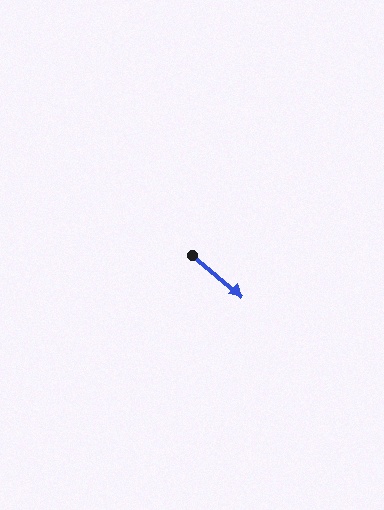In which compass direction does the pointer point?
Southeast.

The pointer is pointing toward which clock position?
Roughly 4 o'clock.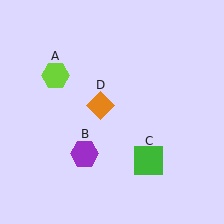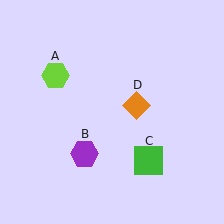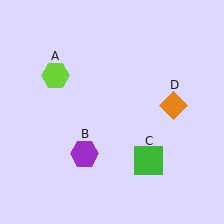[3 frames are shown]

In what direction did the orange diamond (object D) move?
The orange diamond (object D) moved right.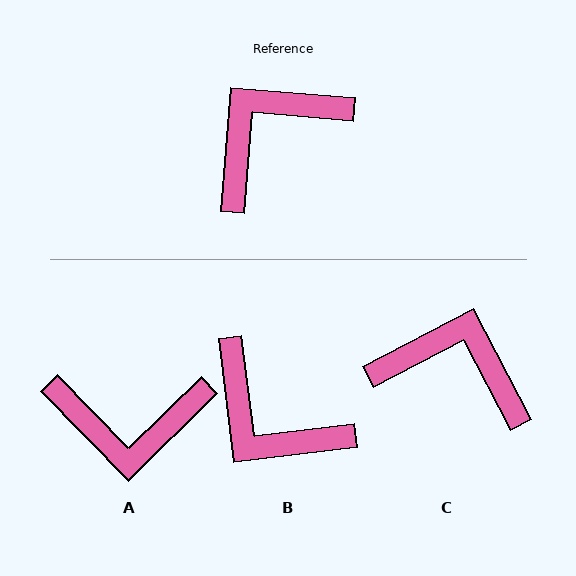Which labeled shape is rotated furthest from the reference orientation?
A, about 139 degrees away.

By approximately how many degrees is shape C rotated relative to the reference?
Approximately 57 degrees clockwise.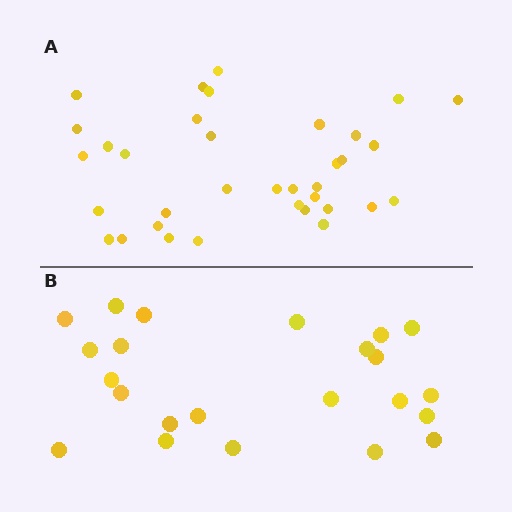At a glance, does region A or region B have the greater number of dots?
Region A (the top region) has more dots.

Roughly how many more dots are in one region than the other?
Region A has roughly 12 or so more dots than region B.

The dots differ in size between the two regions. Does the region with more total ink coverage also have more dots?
No. Region B has more total ink coverage because its dots are larger, but region A actually contains more individual dots. Total area can be misleading — the number of items is what matters here.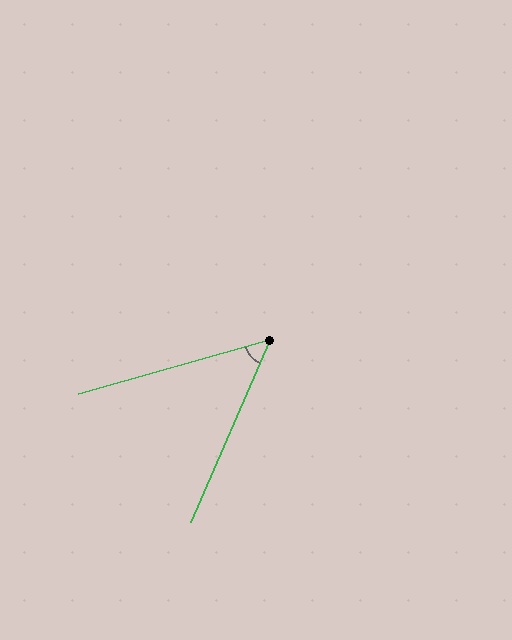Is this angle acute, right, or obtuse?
It is acute.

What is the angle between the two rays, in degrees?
Approximately 51 degrees.